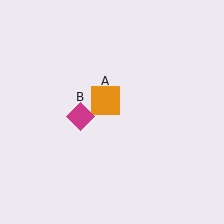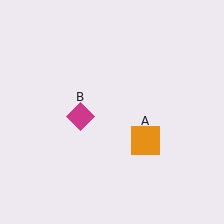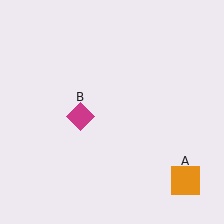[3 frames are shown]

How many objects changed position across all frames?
1 object changed position: orange square (object A).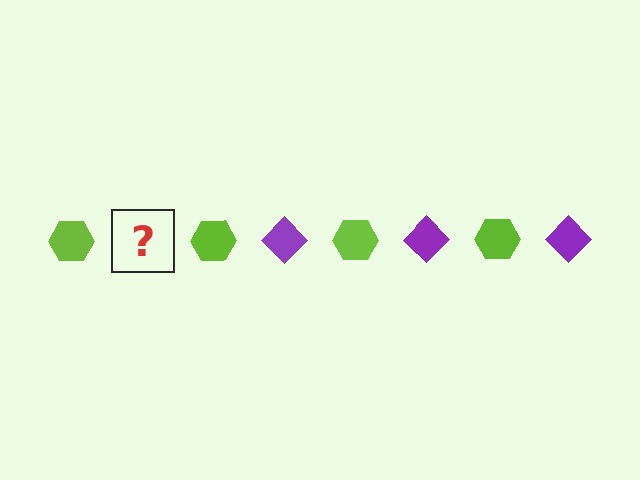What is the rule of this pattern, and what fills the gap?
The rule is that the pattern alternates between lime hexagon and purple diamond. The gap should be filled with a purple diamond.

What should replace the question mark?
The question mark should be replaced with a purple diamond.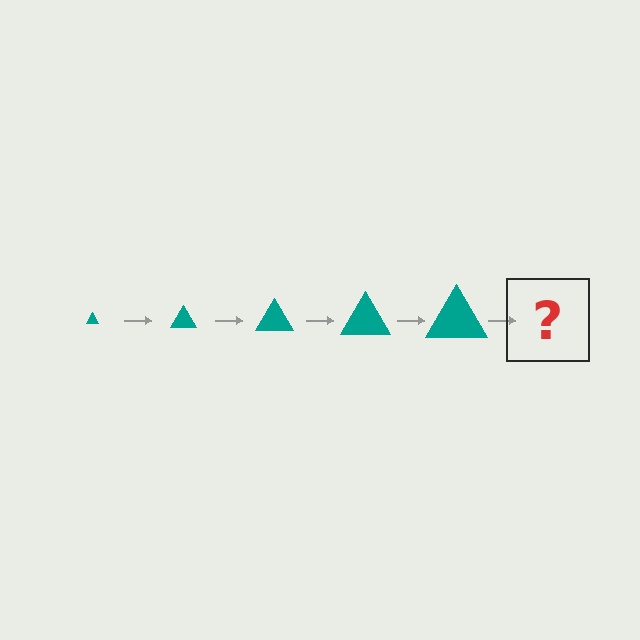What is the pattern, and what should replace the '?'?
The pattern is that the triangle gets progressively larger each step. The '?' should be a teal triangle, larger than the previous one.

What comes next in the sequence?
The next element should be a teal triangle, larger than the previous one.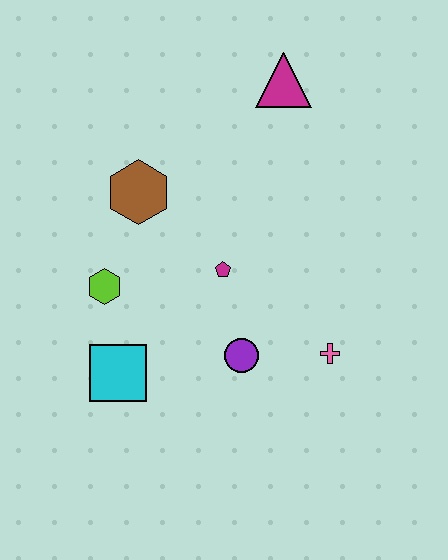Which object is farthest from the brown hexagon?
The pink cross is farthest from the brown hexagon.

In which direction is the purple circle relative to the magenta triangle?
The purple circle is below the magenta triangle.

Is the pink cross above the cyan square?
Yes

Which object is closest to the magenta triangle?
The brown hexagon is closest to the magenta triangle.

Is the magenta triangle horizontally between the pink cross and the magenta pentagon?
Yes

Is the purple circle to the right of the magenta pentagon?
Yes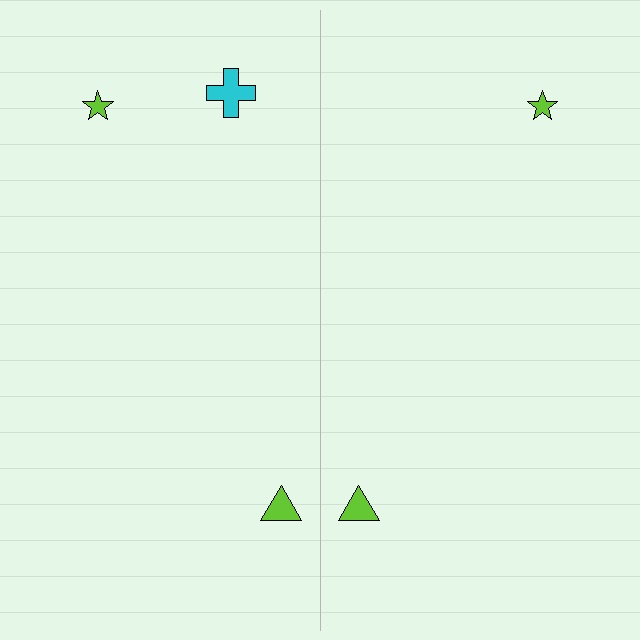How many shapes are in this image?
There are 5 shapes in this image.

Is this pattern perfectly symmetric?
No, the pattern is not perfectly symmetric. A cyan cross is missing from the right side.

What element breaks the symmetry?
A cyan cross is missing from the right side.